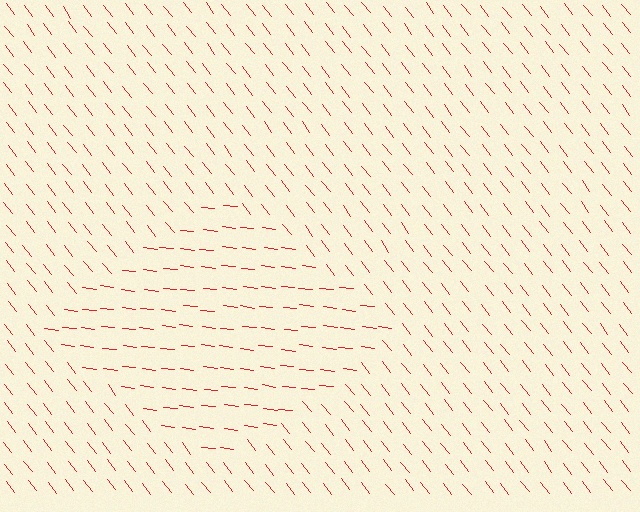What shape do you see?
I see a diamond.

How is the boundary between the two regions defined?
The boundary is defined purely by a change in line orientation (approximately 45 degrees difference). All lines are the same color and thickness.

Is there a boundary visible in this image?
Yes, there is a texture boundary formed by a change in line orientation.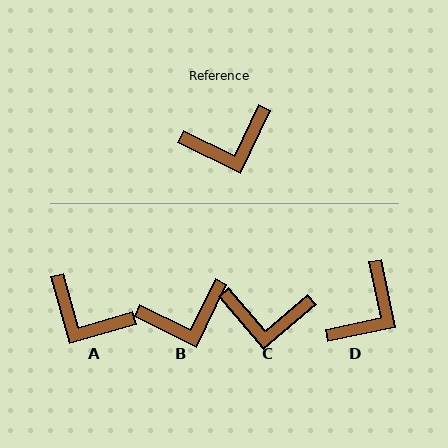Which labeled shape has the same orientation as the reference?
B.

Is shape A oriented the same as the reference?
No, it is off by about 48 degrees.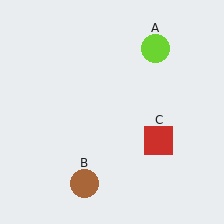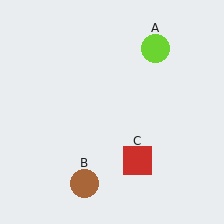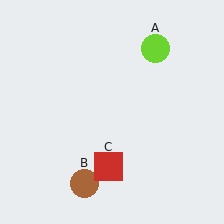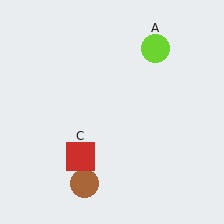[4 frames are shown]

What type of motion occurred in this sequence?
The red square (object C) rotated clockwise around the center of the scene.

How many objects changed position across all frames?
1 object changed position: red square (object C).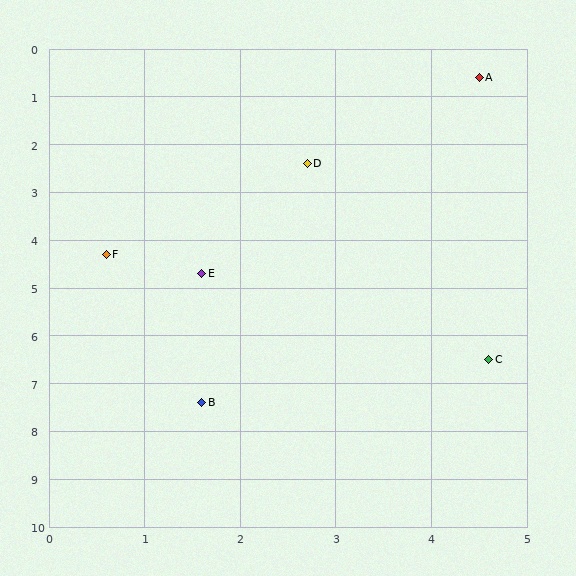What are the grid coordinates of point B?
Point B is at approximately (1.6, 7.4).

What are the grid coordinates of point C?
Point C is at approximately (4.6, 6.5).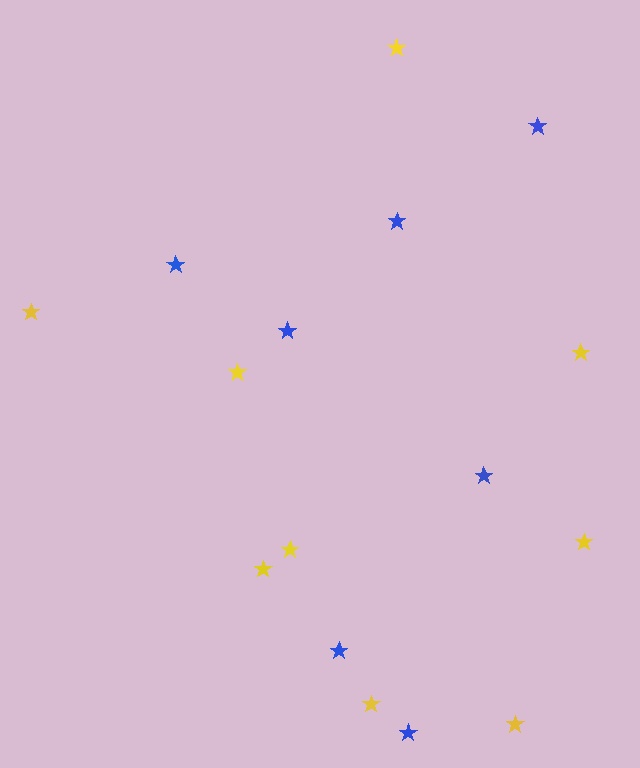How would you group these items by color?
There are 2 groups: one group of yellow stars (9) and one group of blue stars (7).